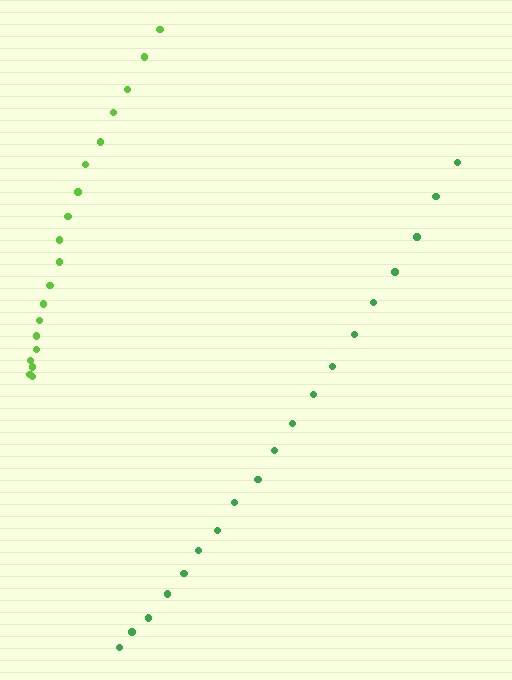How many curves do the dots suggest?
There are 2 distinct paths.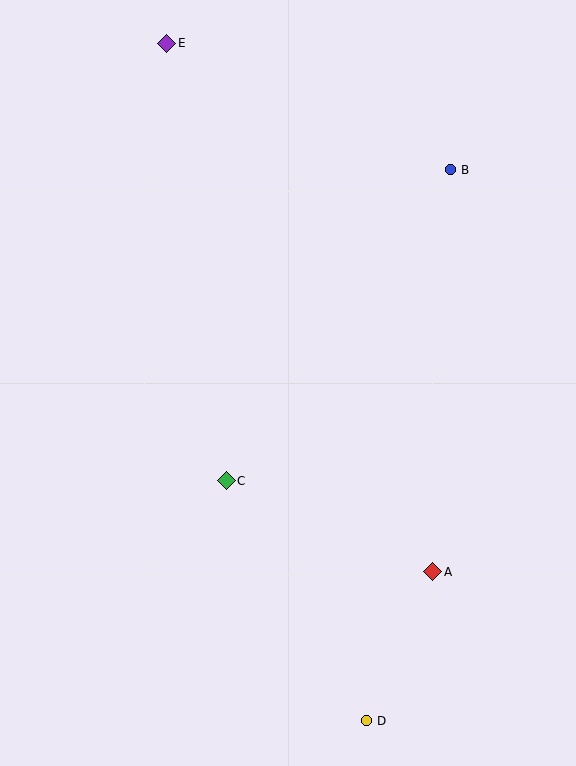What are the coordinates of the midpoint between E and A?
The midpoint between E and A is at (300, 308).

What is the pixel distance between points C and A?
The distance between C and A is 226 pixels.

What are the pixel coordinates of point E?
Point E is at (167, 43).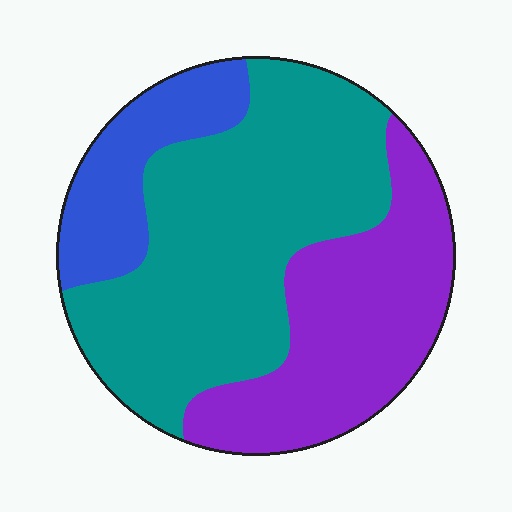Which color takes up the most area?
Teal, at roughly 50%.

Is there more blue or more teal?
Teal.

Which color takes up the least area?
Blue, at roughly 15%.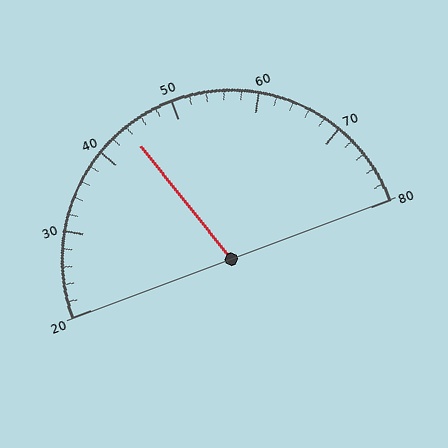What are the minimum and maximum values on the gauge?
The gauge ranges from 20 to 80.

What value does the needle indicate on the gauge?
The needle indicates approximately 44.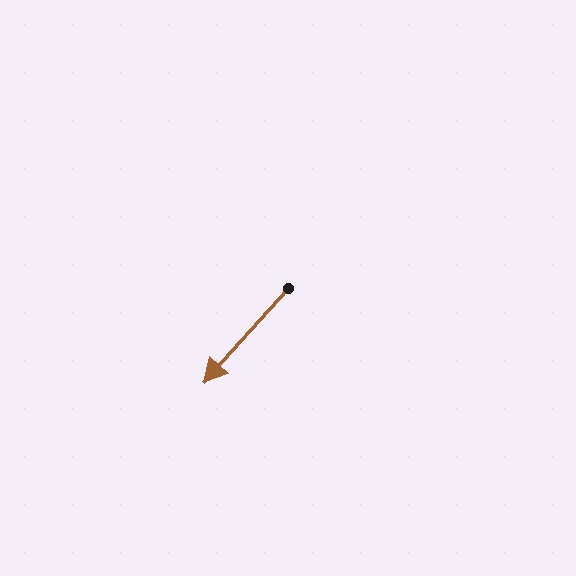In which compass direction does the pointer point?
Southwest.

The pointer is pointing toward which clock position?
Roughly 7 o'clock.